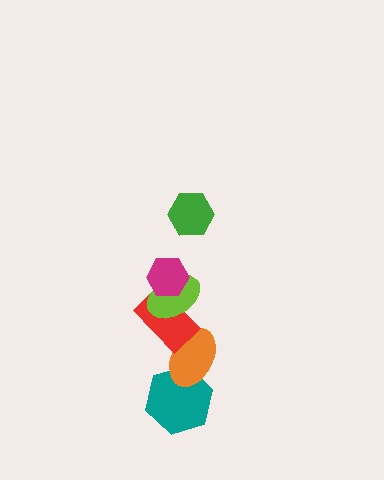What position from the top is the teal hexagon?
The teal hexagon is 6th from the top.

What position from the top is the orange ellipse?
The orange ellipse is 5th from the top.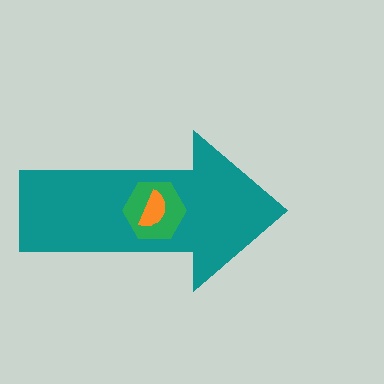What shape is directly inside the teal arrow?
The green hexagon.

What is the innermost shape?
The orange semicircle.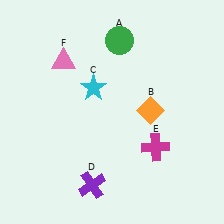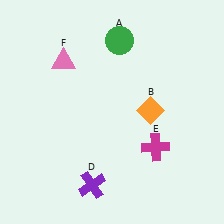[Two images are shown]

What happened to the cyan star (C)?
The cyan star (C) was removed in Image 2. It was in the top-left area of Image 1.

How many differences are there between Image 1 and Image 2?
There is 1 difference between the two images.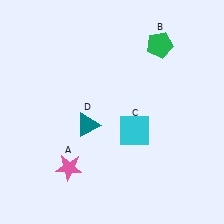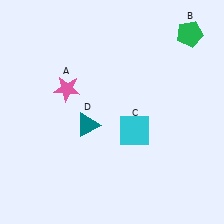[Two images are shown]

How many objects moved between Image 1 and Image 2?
2 objects moved between the two images.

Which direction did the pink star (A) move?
The pink star (A) moved up.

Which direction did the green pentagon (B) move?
The green pentagon (B) moved right.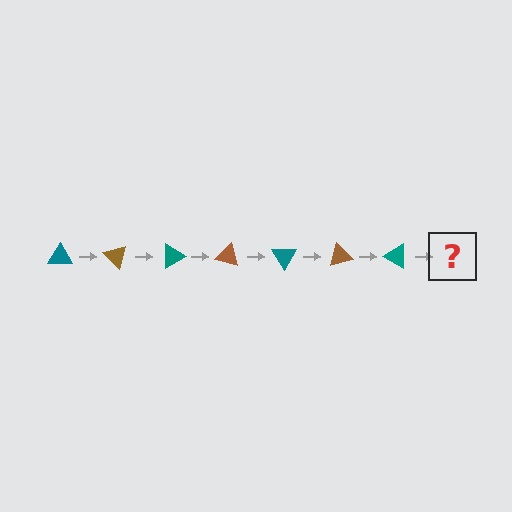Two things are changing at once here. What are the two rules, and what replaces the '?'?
The two rules are that it rotates 45 degrees each step and the color cycles through teal and brown. The '?' should be a brown triangle, rotated 315 degrees from the start.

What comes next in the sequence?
The next element should be a brown triangle, rotated 315 degrees from the start.